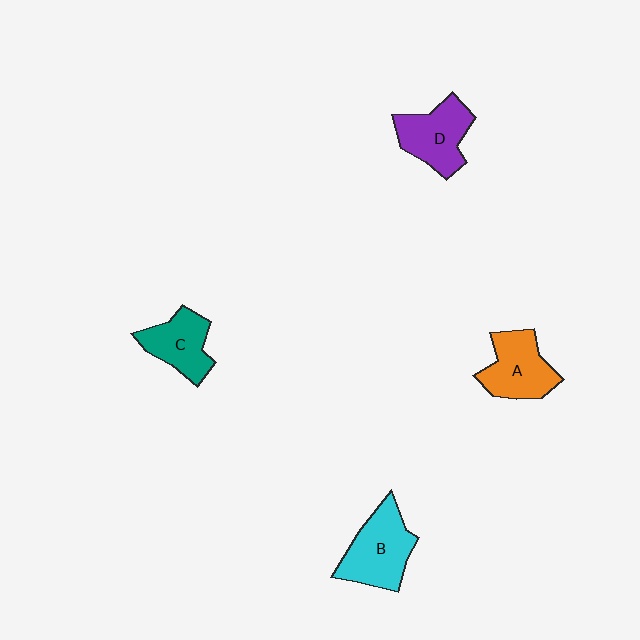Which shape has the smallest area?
Shape C (teal).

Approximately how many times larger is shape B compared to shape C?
Approximately 1.3 times.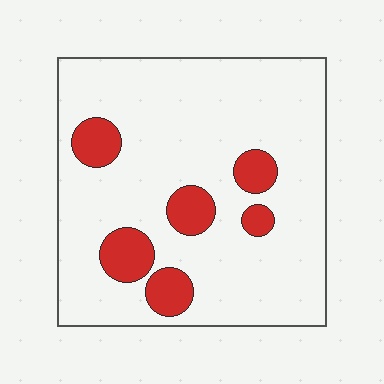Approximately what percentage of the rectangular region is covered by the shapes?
Approximately 15%.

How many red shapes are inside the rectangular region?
6.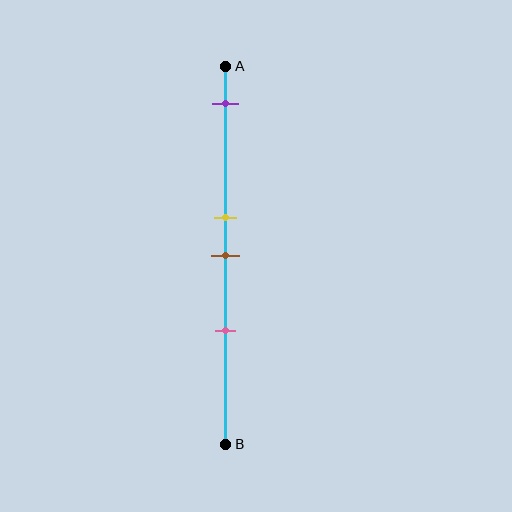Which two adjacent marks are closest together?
The yellow and brown marks are the closest adjacent pair.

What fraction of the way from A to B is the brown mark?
The brown mark is approximately 50% (0.5) of the way from A to B.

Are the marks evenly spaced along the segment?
No, the marks are not evenly spaced.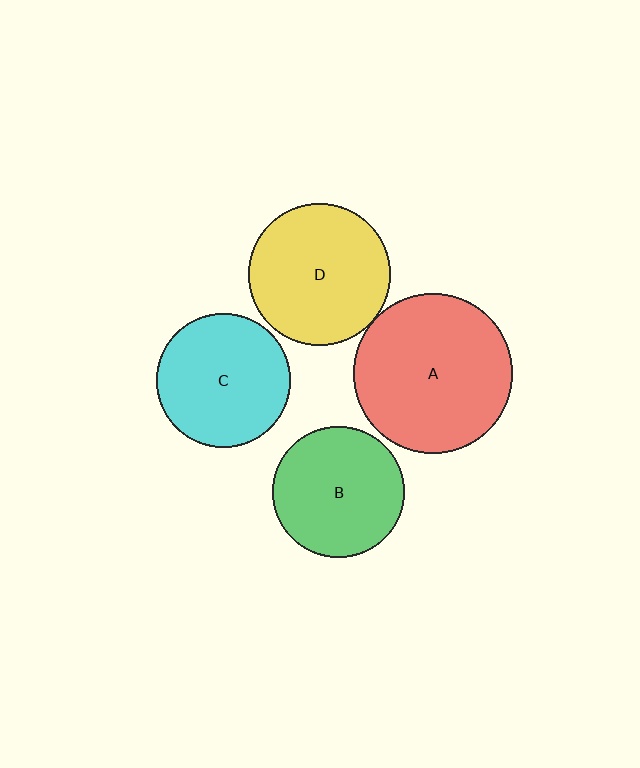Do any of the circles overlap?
No, none of the circles overlap.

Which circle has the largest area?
Circle A (red).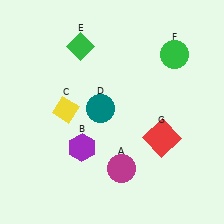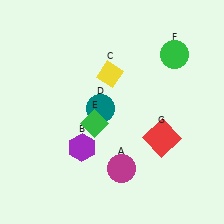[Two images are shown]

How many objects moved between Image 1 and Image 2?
2 objects moved between the two images.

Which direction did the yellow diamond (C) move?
The yellow diamond (C) moved right.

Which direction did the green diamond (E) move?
The green diamond (E) moved down.